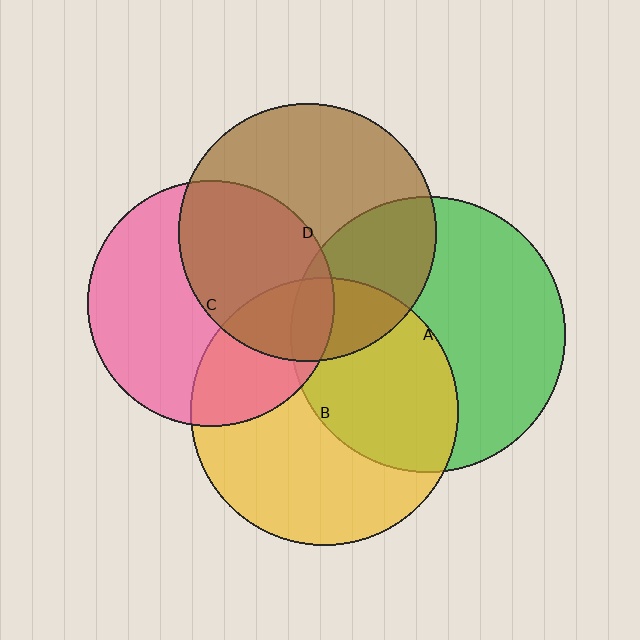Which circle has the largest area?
Circle A (green).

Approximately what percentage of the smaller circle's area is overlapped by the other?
Approximately 10%.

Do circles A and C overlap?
Yes.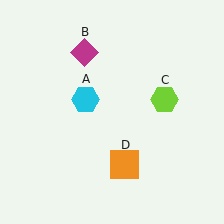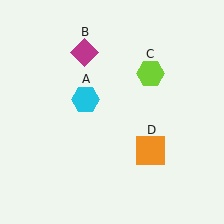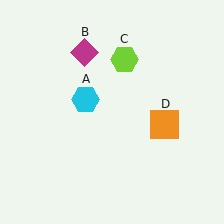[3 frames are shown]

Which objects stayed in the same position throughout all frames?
Cyan hexagon (object A) and magenta diamond (object B) remained stationary.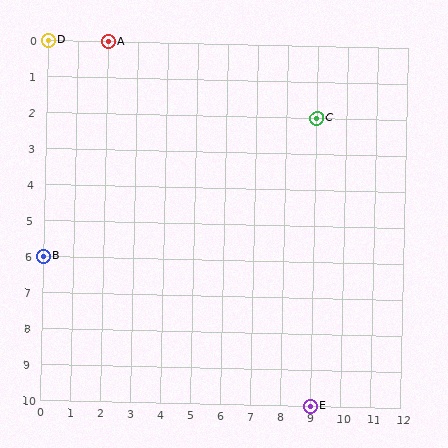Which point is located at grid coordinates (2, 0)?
Point A is at (2, 0).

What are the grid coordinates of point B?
Point B is at grid coordinates (0, 6).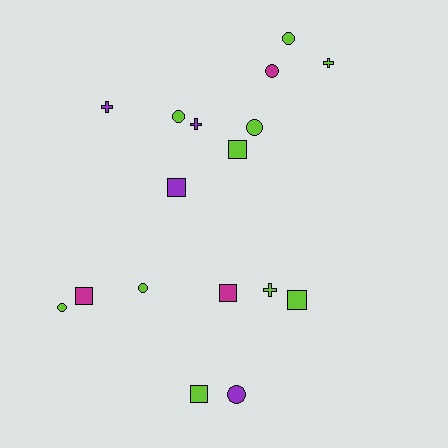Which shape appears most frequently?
Circle, with 7 objects.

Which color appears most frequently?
Lime, with 10 objects.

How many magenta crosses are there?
There are no magenta crosses.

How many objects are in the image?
There are 17 objects.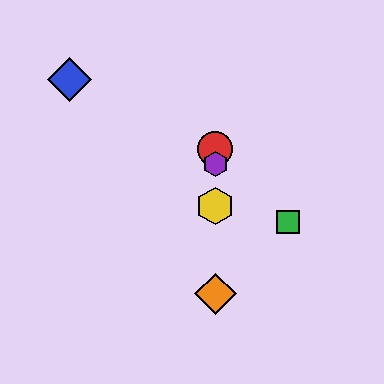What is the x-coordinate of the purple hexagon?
The purple hexagon is at x≈215.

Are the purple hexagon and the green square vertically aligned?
No, the purple hexagon is at x≈215 and the green square is at x≈288.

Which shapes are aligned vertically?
The red circle, the yellow hexagon, the purple hexagon, the orange diamond are aligned vertically.